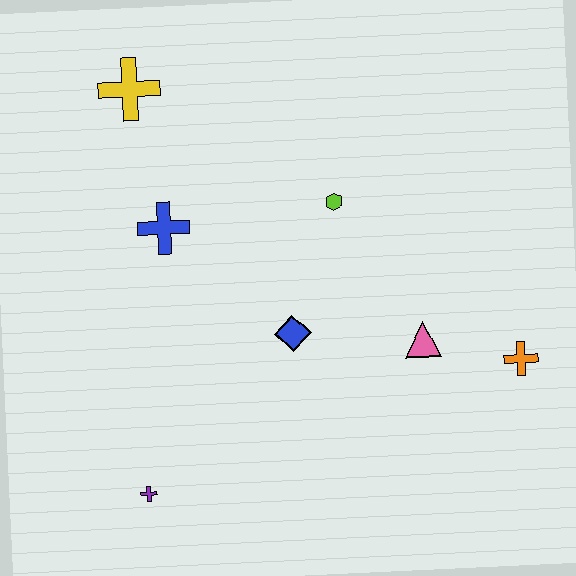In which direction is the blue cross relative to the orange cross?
The blue cross is to the left of the orange cross.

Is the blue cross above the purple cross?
Yes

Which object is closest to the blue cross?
The yellow cross is closest to the blue cross.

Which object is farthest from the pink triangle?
The yellow cross is farthest from the pink triangle.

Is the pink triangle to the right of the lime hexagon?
Yes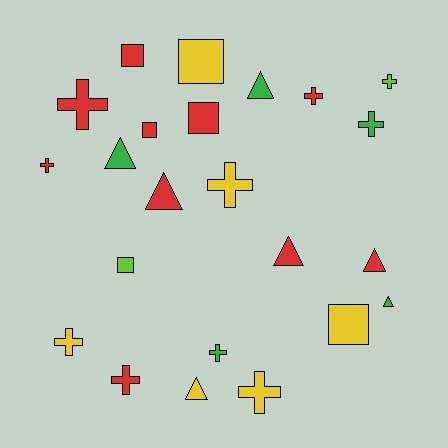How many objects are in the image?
There are 23 objects.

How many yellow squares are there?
There are 2 yellow squares.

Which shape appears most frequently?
Cross, with 10 objects.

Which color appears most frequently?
Red, with 10 objects.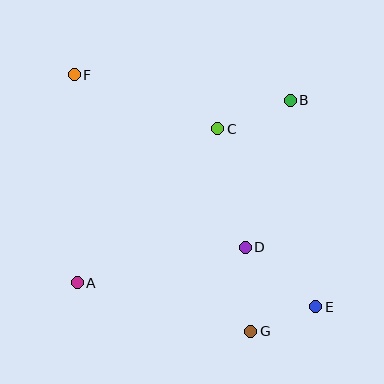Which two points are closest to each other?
Points E and G are closest to each other.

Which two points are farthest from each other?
Points E and F are farthest from each other.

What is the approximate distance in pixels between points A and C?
The distance between A and C is approximately 208 pixels.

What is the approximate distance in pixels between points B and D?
The distance between B and D is approximately 154 pixels.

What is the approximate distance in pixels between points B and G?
The distance between B and G is approximately 234 pixels.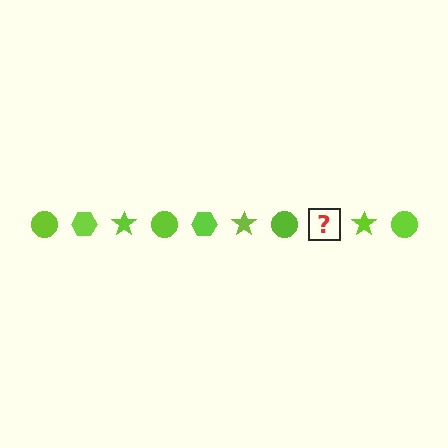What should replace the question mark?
The question mark should be replaced with a lime hexagon.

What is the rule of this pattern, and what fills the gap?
The rule is that the pattern cycles through circle, hexagon, star shapes in lime. The gap should be filled with a lime hexagon.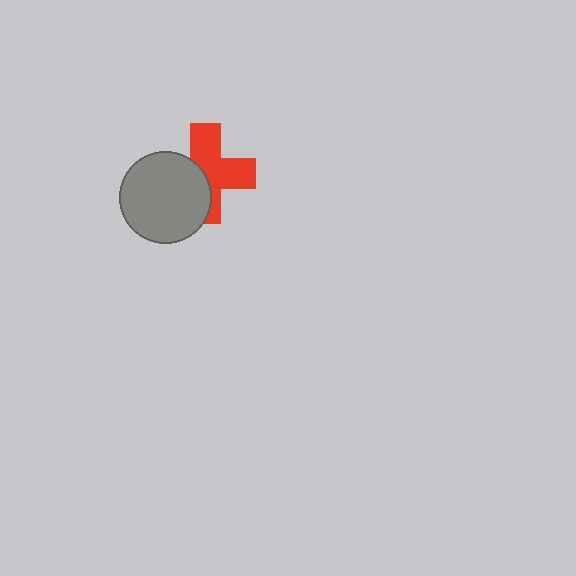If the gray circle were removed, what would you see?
You would see the complete red cross.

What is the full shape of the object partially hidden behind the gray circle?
The partially hidden object is a red cross.